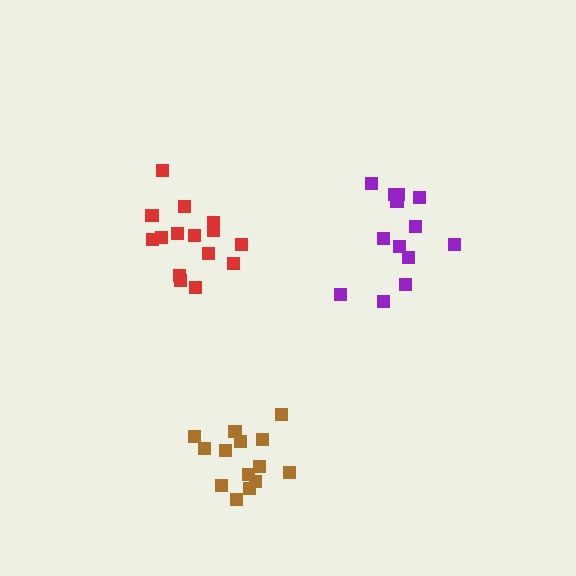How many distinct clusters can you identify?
There are 3 distinct clusters.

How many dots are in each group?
Group 1: 14 dots, Group 2: 15 dots, Group 3: 13 dots (42 total).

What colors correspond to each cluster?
The clusters are colored: brown, red, purple.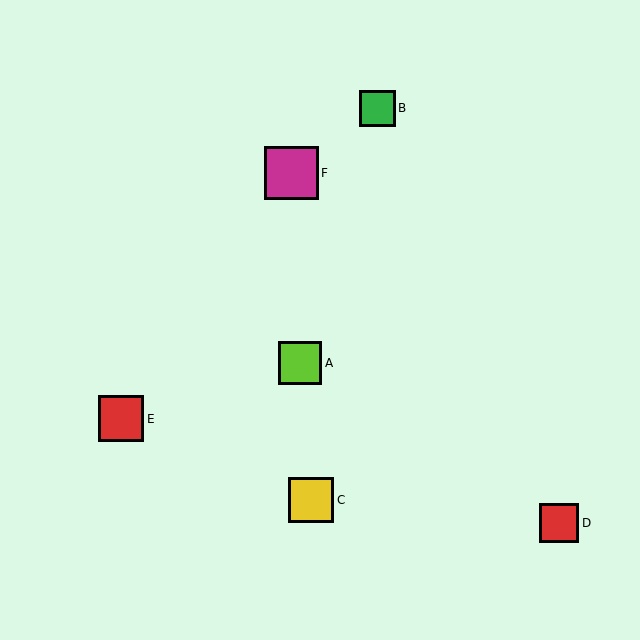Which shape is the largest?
The magenta square (labeled F) is the largest.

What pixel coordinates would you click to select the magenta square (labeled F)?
Click at (291, 173) to select the magenta square F.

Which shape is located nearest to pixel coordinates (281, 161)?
The magenta square (labeled F) at (291, 173) is nearest to that location.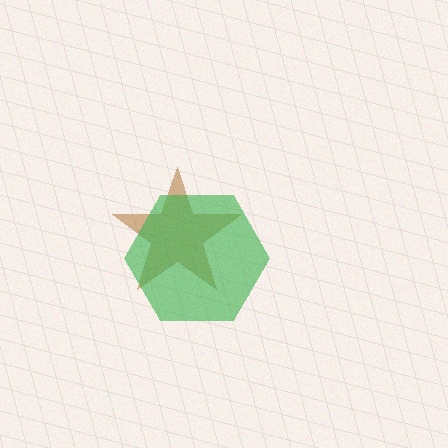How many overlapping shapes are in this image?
There are 2 overlapping shapes in the image.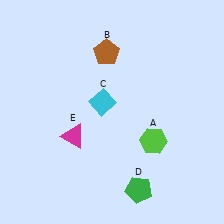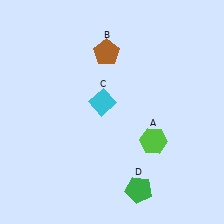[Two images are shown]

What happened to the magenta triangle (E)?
The magenta triangle (E) was removed in Image 2. It was in the bottom-left area of Image 1.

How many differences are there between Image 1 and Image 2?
There is 1 difference between the two images.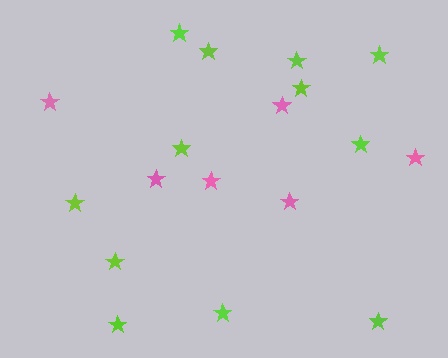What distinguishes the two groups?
There are 2 groups: one group of lime stars (12) and one group of pink stars (6).